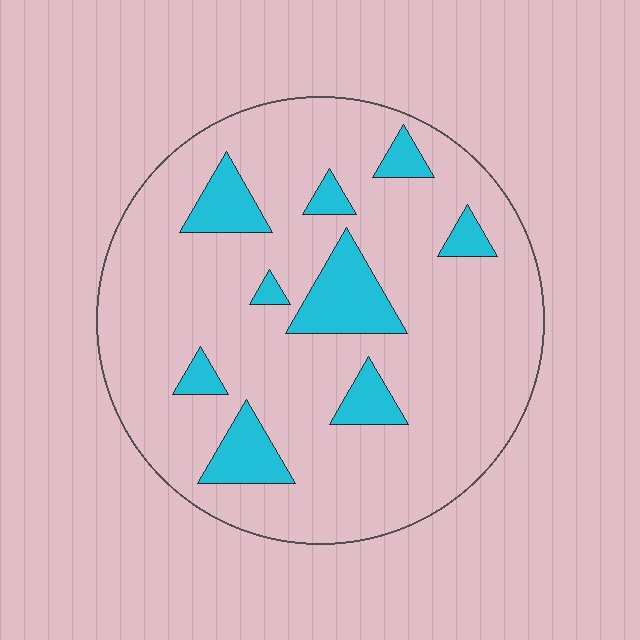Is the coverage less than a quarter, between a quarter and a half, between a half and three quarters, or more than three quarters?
Less than a quarter.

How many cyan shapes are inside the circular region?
9.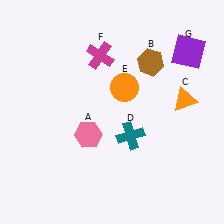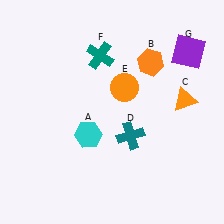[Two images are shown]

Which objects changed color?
A changed from pink to cyan. B changed from brown to orange. F changed from magenta to teal.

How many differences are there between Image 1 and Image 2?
There are 3 differences between the two images.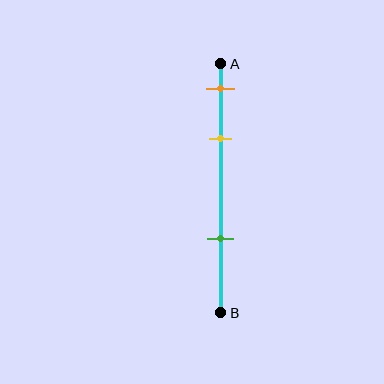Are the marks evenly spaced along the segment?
No, the marks are not evenly spaced.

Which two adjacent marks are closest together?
The orange and yellow marks are the closest adjacent pair.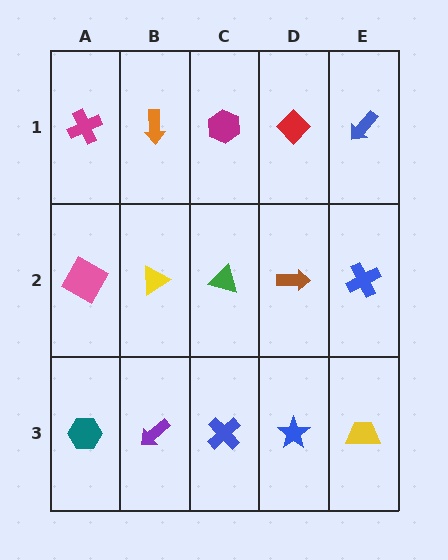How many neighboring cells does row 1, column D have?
3.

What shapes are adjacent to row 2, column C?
A magenta hexagon (row 1, column C), a blue cross (row 3, column C), a yellow triangle (row 2, column B), a brown arrow (row 2, column D).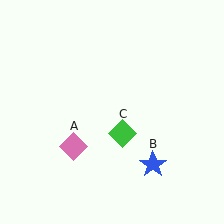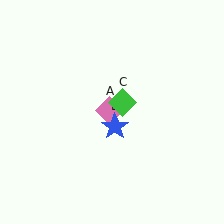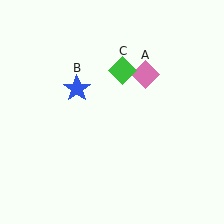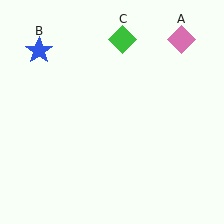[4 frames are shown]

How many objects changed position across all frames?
3 objects changed position: pink diamond (object A), blue star (object B), green diamond (object C).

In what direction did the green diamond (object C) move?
The green diamond (object C) moved up.